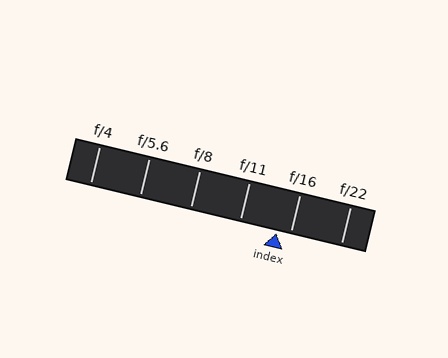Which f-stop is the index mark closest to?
The index mark is closest to f/16.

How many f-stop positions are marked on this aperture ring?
There are 6 f-stop positions marked.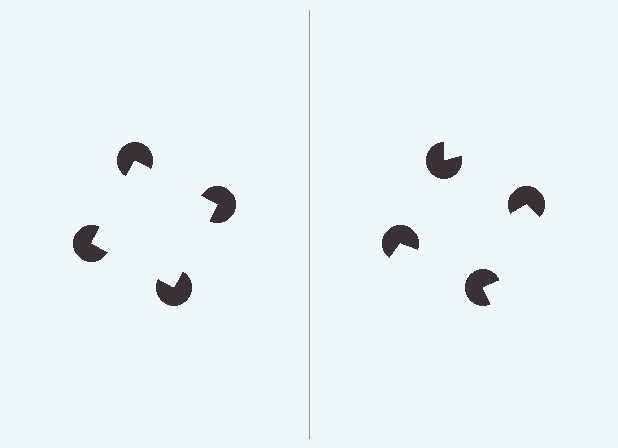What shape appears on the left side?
An illusory square.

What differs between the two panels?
The pac-man discs are positioned identically on both sides; only the wedge orientations differ. On the left they align to a square; on the right they are misaligned.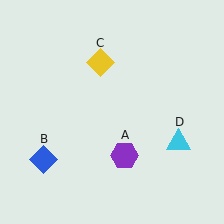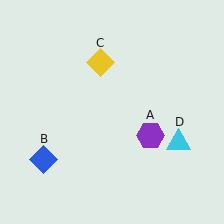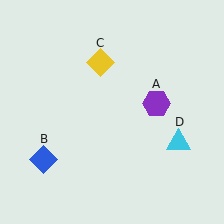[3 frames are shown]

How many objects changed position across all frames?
1 object changed position: purple hexagon (object A).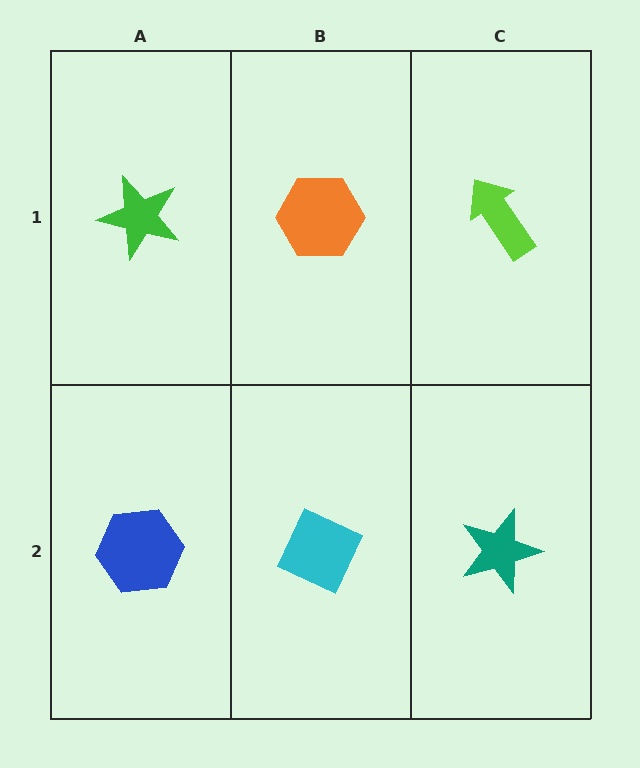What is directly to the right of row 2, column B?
A teal star.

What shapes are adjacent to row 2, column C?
A lime arrow (row 1, column C), a cyan diamond (row 2, column B).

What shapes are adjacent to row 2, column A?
A green star (row 1, column A), a cyan diamond (row 2, column B).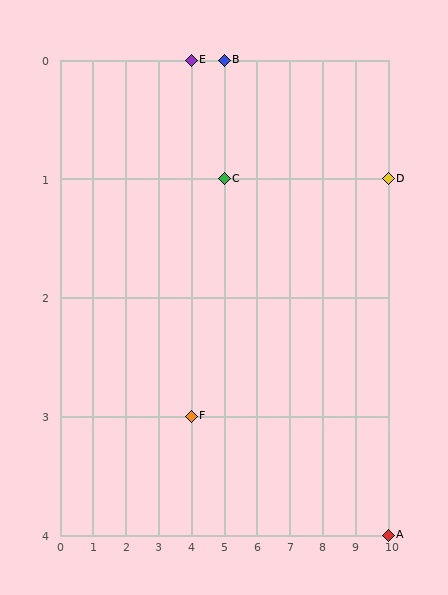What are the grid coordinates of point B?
Point B is at grid coordinates (5, 0).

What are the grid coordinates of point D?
Point D is at grid coordinates (10, 1).